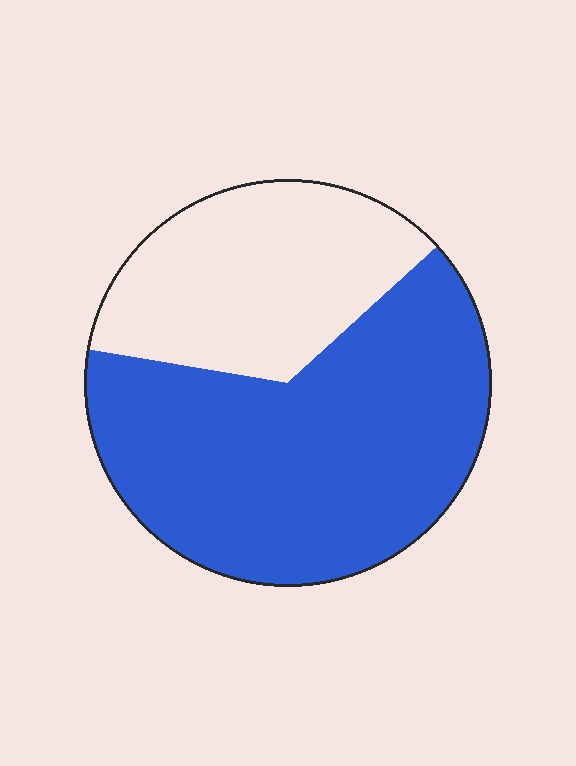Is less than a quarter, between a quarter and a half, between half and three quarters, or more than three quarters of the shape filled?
Between half and three quarters.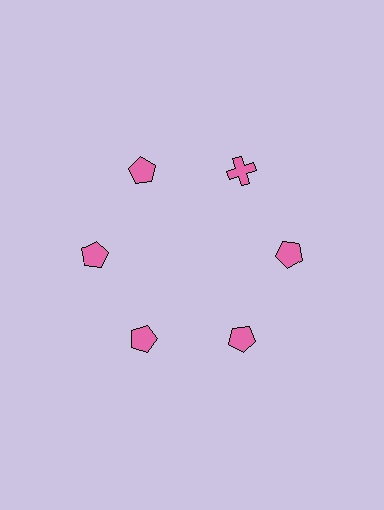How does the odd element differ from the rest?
It has a different shape: cross instead of pentagon.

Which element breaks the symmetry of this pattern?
The pink cross at roughly the 1 o'clock position breaks the symmetry. All other shapes are pink pentagons.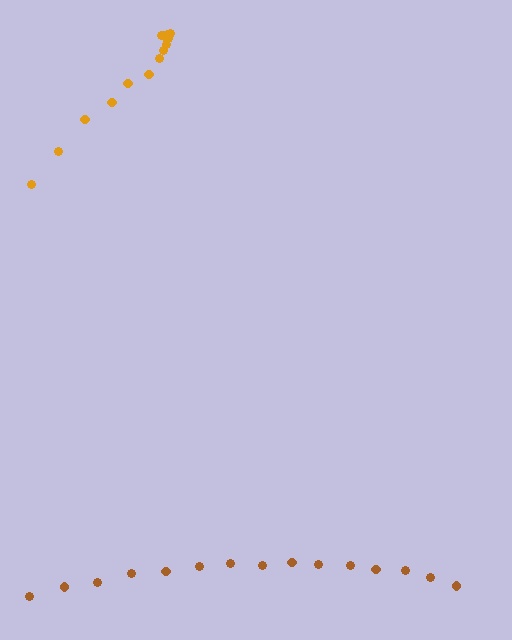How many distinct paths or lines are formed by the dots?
There are 2 distinct paths.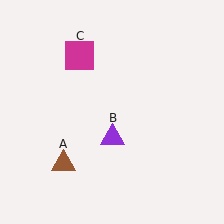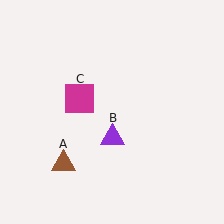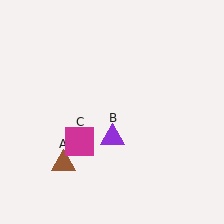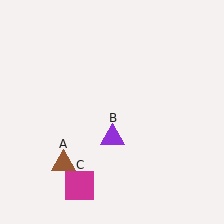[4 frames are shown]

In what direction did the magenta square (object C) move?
The magenta square (object C) moved down.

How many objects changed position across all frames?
1 object changed position: magenta square (object C).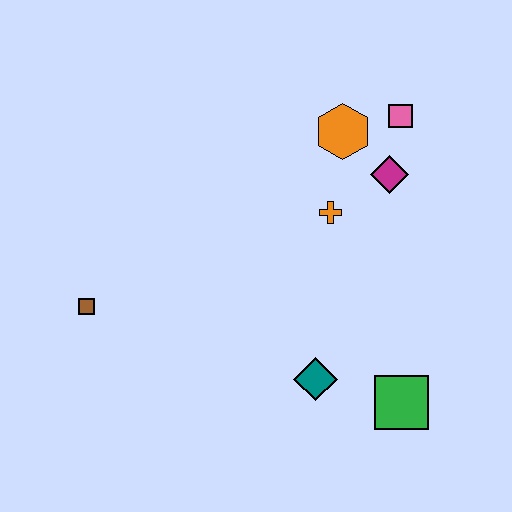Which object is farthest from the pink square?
The brown square is farthest from the pink square.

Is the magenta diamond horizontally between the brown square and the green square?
Yes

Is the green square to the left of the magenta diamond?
No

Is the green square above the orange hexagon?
No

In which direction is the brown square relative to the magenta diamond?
The brown square is to the left of the magenta diamond.